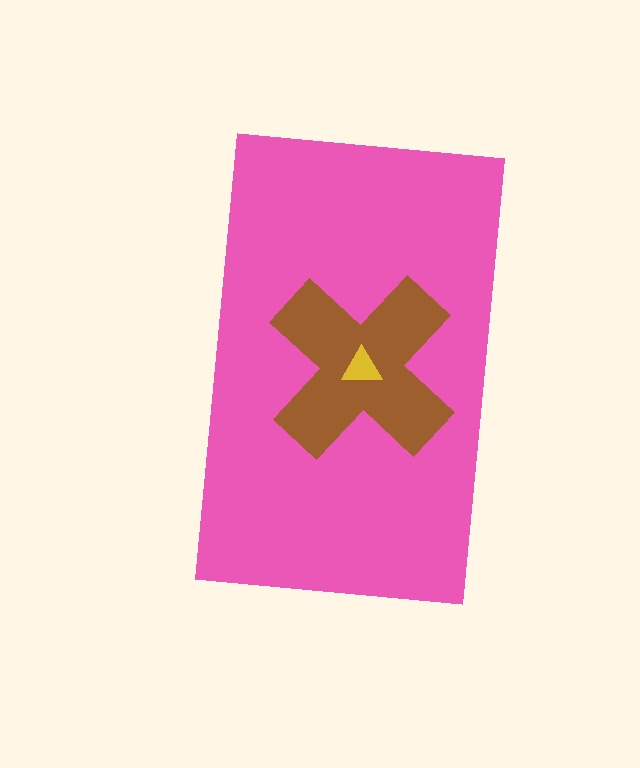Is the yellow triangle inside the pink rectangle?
Yes.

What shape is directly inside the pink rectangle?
The brown cross.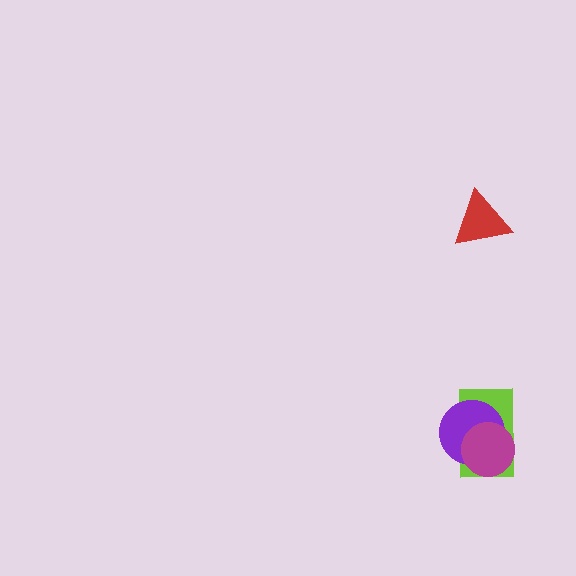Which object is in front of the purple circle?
The magenta circle is in front of the purple circle.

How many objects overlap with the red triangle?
0 objects overlap with the red triangle.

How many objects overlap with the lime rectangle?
2 objects overlap with the lime rectangle.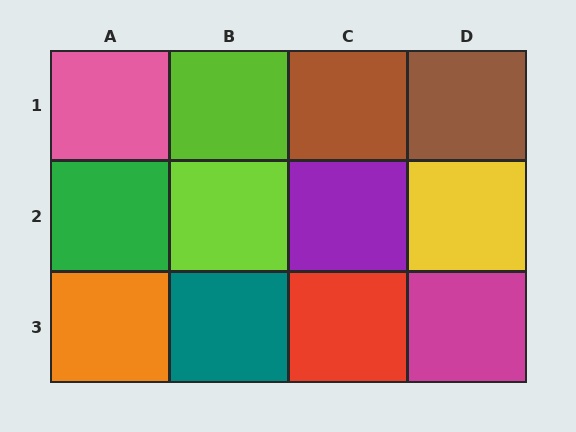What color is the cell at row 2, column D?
Yellow.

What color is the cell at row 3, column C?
Red.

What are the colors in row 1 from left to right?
Pink, lime, brown, brown.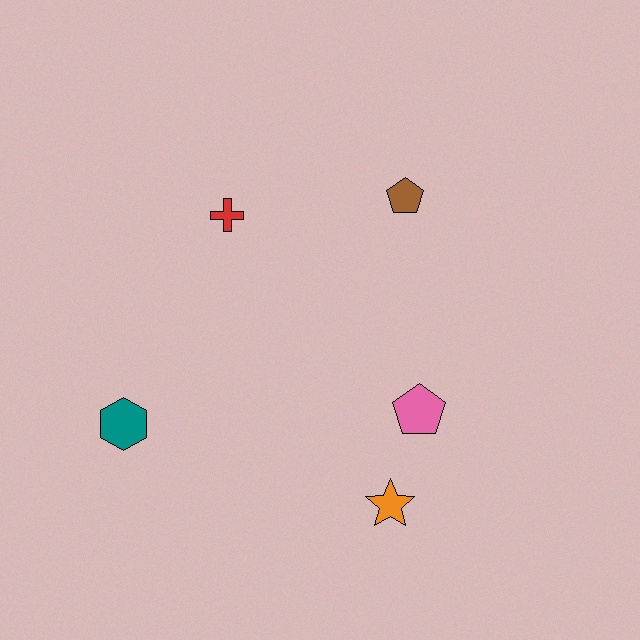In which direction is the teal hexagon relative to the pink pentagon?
The teal hexagon is to the left of the pink pentagon.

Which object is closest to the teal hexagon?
The red cross is closest to the teal hexagon.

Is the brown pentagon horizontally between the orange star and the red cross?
No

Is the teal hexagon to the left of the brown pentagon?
Yes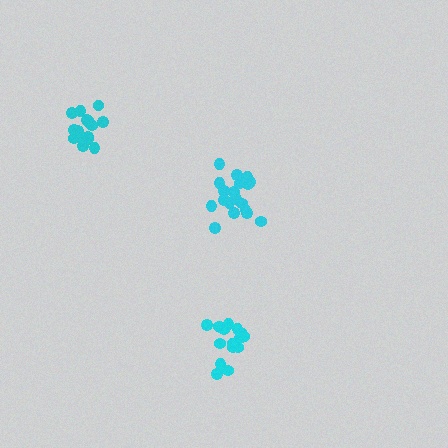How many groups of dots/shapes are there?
There are 3 groups.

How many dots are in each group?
Group 1: 19 dots, Group 2: 16 dots, Group 3: 15 dots (50 total).